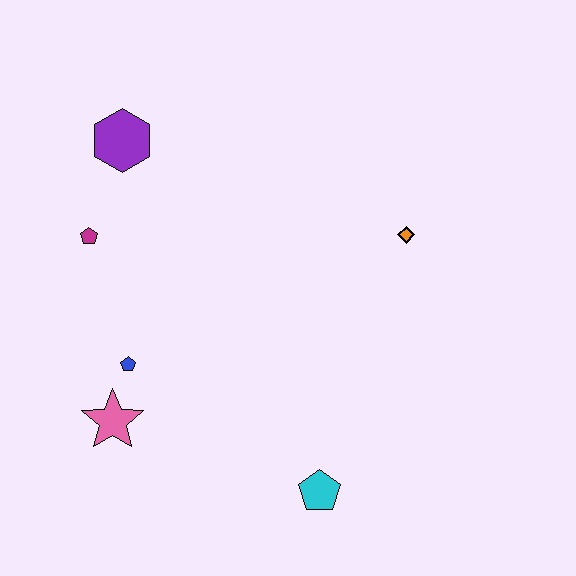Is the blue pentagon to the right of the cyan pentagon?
No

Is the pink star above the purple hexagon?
No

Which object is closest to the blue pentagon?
The pink star is closest to the blue pentagon.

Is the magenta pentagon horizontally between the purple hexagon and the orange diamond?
No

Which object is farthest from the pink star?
The orange diamond is farthest from the pink star.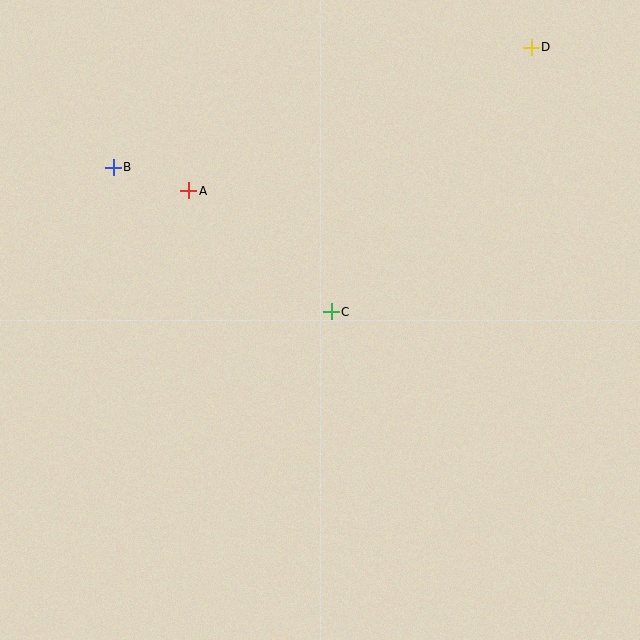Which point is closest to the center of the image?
Point C at (331, 312) is closest to the center.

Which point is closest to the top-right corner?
Point D is closest to the top-right corner.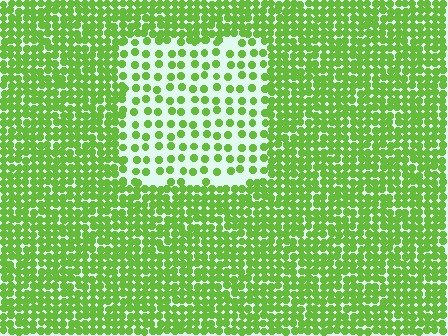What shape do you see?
I see a rectangle.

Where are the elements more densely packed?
The elements are more densely packed outside the rectangle boundary.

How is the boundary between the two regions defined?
The boundary is defined by a change in element density (approximately 2.5x ratio). All elements are the same color, size, and shape.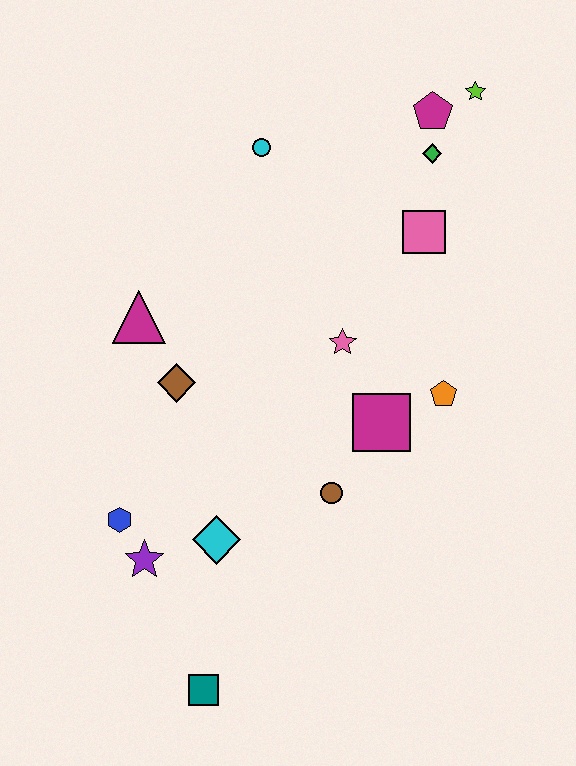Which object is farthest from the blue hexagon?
The lime star is farthest from the blue hexagon.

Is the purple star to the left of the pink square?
Yes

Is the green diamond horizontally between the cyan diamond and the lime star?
Yes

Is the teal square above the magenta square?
No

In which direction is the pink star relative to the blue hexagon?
The pink star is to the right of the blue hexagon.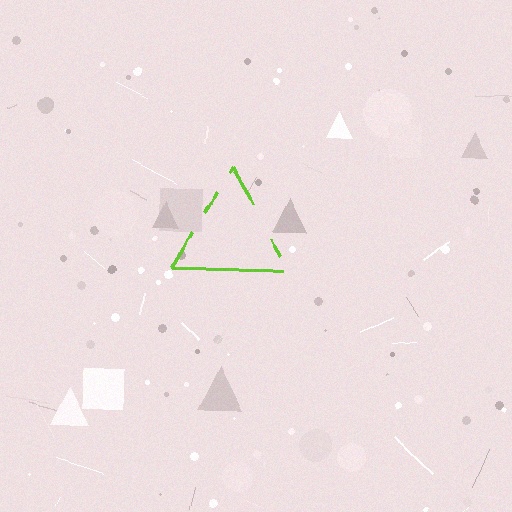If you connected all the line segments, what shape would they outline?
They would outline a triangle.